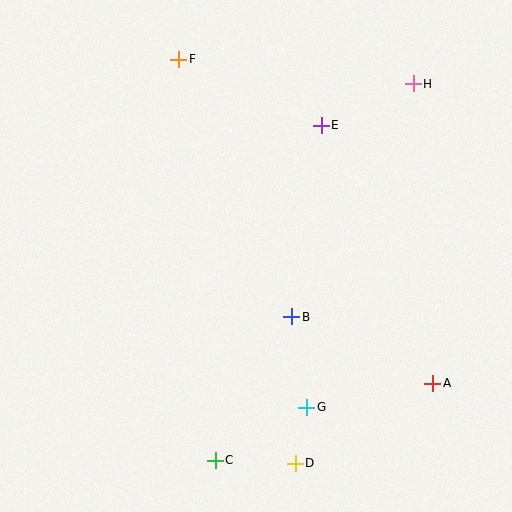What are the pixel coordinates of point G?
Point G is at (306, 407).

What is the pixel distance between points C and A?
The distance between C and A is 231 pixels.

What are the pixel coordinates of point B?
Point B is at (292, 317).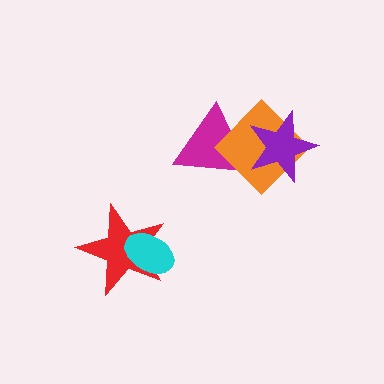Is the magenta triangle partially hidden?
Yes, it is partially covered by another shape.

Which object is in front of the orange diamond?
The purple star is in front of the orange diamond.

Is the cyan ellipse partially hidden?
No, no other shape covers it.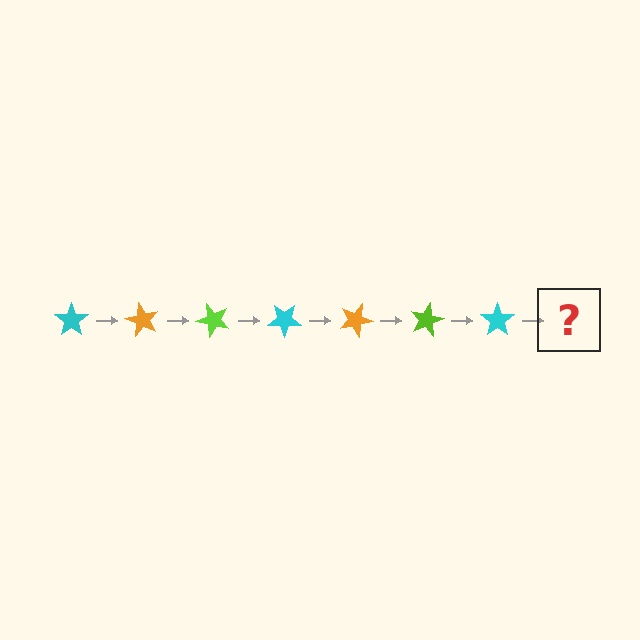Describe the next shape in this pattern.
It should be an orange star, rotated 420 degrees from the start.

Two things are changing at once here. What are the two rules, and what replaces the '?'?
The two rules are that it rotates 60 degrees each step and the color cycles through cyan, orange, and lime. The '?' should be an orange star, rotated 420 degrees from the start.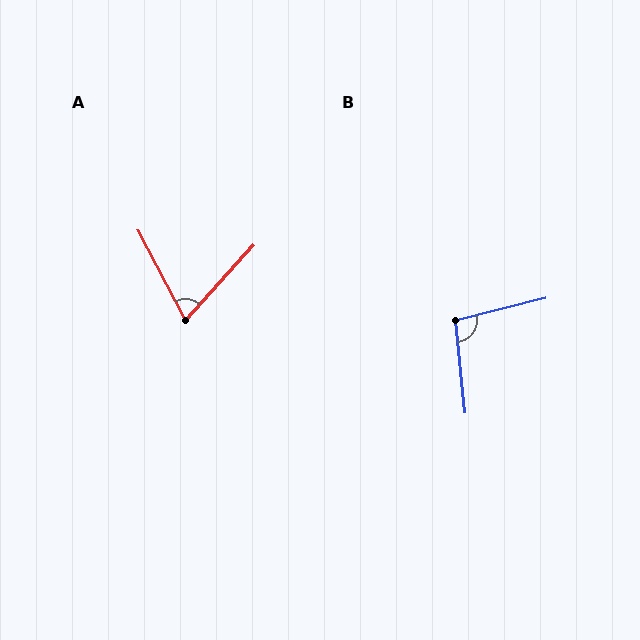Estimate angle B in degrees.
Approximately 98 degrees.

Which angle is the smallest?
A, at approximately 70 degrees.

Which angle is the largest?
B, at approximately 98 degrees.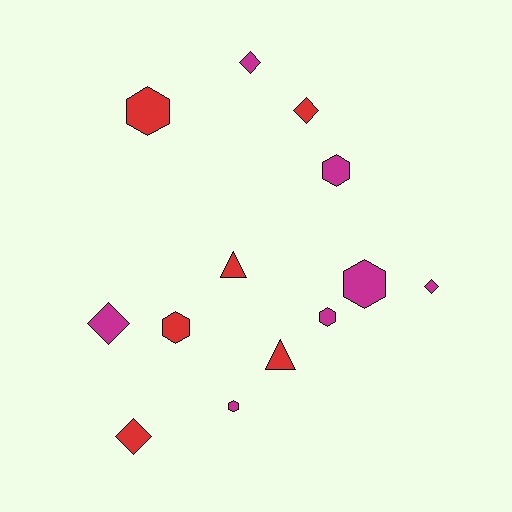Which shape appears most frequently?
Hexagon, with 6 objects.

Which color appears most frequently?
Magenta, with 7 objects.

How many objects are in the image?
There are 13 objects.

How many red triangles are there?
There are 2 red triangles.